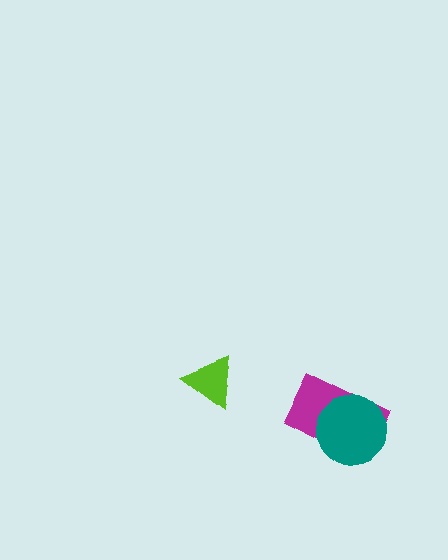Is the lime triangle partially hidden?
No, no other shape covers it.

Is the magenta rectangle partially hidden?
Yes, it is partially covered by another shape.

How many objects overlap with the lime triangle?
0 objects overlap with the lime triangle.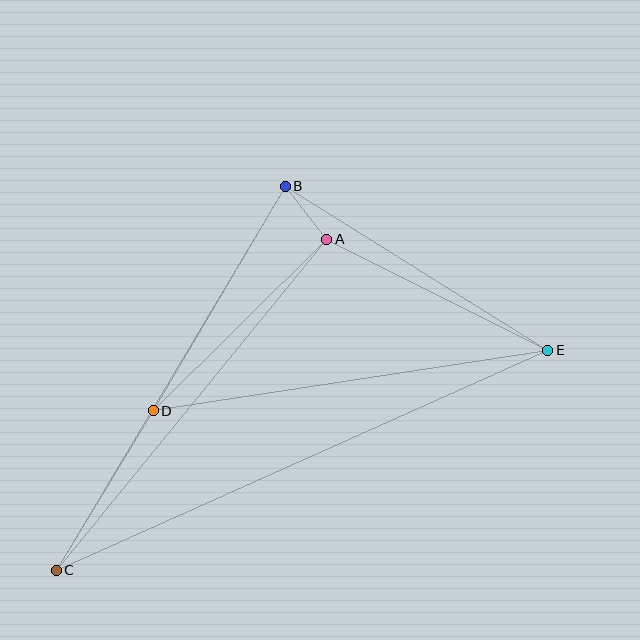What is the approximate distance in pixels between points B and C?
The distance between B and C is approximately 447 pixels.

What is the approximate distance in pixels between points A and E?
The distance between A and E is approximately 247 pixels.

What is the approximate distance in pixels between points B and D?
The distance between B and D is approximately 260 pixels.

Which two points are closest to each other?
Points A and B are closest to each other.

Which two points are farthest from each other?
Points C and E are farthest from each other.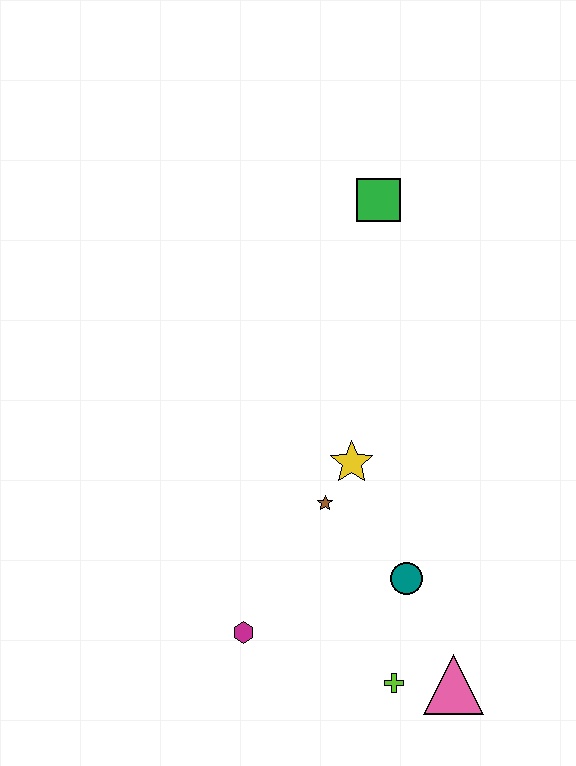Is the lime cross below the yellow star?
Yes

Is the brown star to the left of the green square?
Yes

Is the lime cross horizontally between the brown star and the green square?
No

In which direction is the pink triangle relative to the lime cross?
The pink triangle is to the right of the lime cross.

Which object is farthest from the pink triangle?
The green square is farthest from the pink triangle.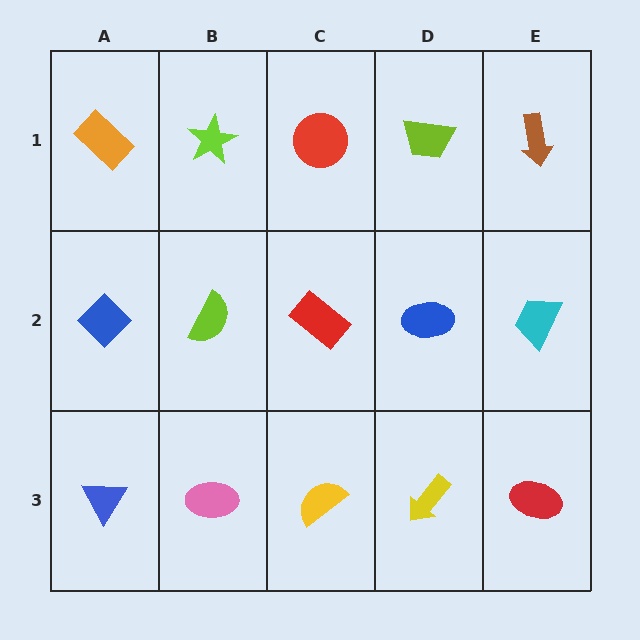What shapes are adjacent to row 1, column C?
A red rectangle (row 2, column C), a lime star (row 1, column B), a lime trapezoid (row 1, column D).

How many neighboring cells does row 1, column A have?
2.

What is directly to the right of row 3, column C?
A yellow arrow.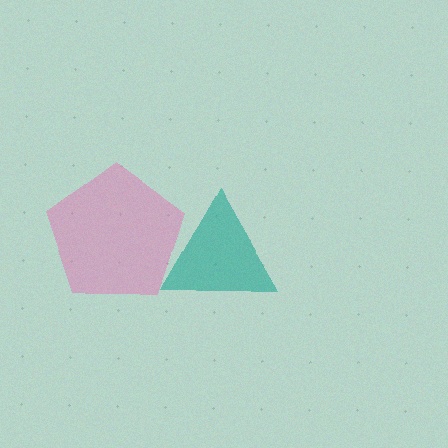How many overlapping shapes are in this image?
There are 2 overlapping shapes in the image.